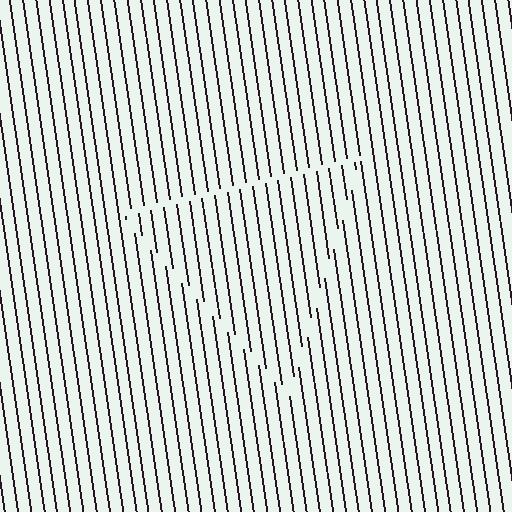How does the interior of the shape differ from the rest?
The interior of the shape contains the same grating, shifted by half a period — the contour is defined by the phase discontinuity where line-ends from the inner and outer gratings abut.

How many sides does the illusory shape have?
3 sides — the line-ends trace a triangle.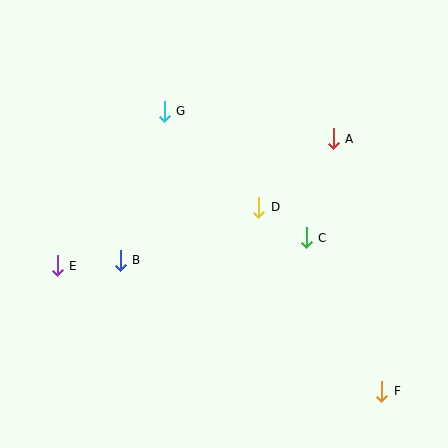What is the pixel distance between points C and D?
The distance between C and D is 56 pixels.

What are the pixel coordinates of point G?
Point G is at (164, 111).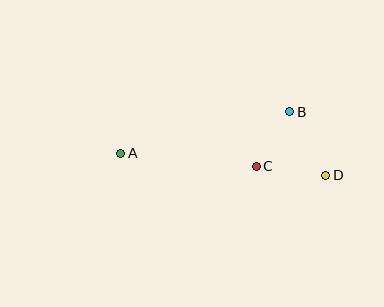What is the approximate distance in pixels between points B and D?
The distance between B and D is approximately 73 pixels.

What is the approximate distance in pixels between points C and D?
The distance between C and D is approximately 70 pixels.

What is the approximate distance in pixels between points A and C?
The distance between A and C is approximately 136 pixels.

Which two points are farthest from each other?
Points A and D are farthest from each other.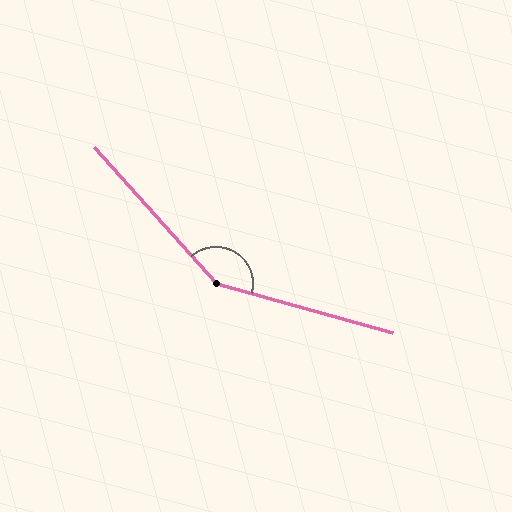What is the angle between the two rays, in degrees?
Approximately 147 degrees.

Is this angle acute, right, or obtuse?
It is obtuse.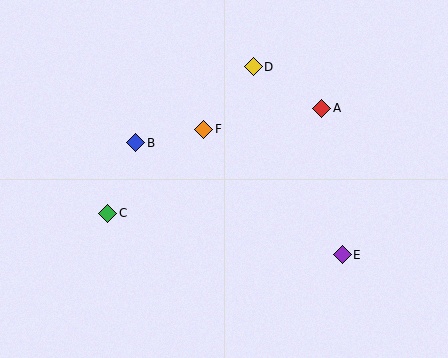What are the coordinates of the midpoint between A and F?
The midpoint between A and F is at (263, 119).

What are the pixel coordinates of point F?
Point F is at (204, 130).